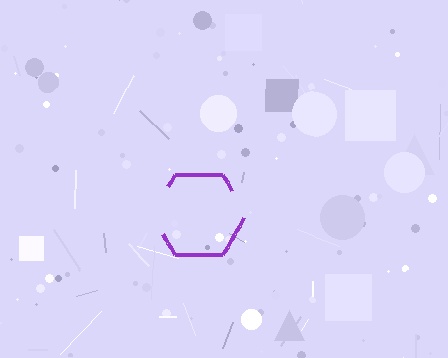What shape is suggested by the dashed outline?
The dashed outline suggests a hexagon.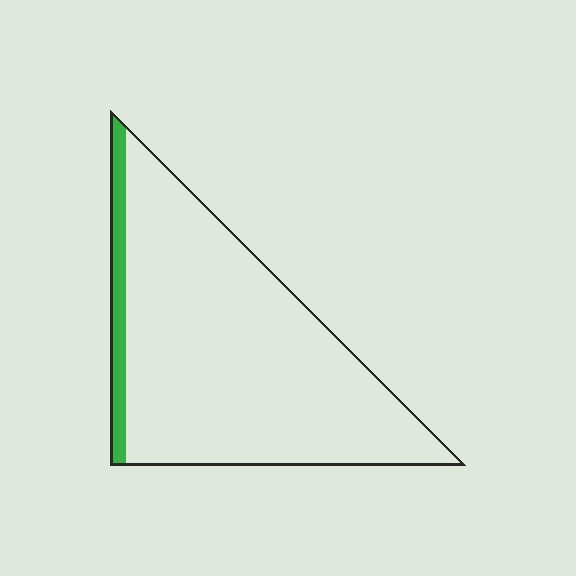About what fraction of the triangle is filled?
About one tenth (1/10).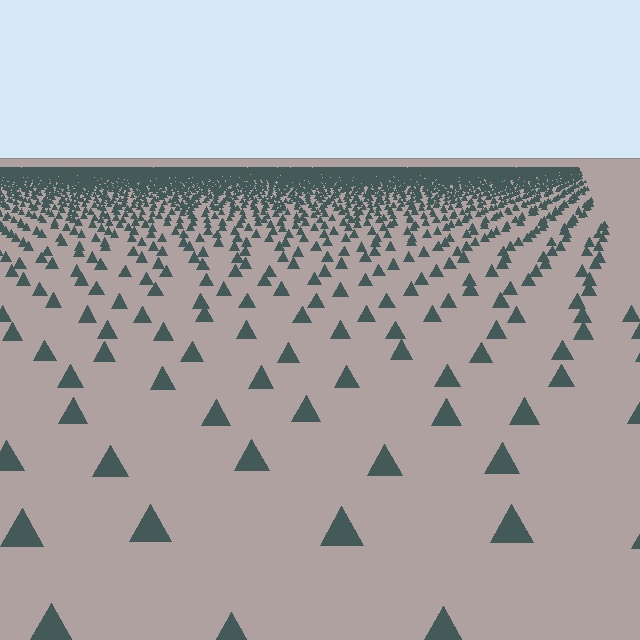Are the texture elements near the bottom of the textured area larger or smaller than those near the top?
Larger. Near the bottom, elements are closer to the viewer and appear at a bigger on-screen size.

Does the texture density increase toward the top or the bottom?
Density increases toward the top.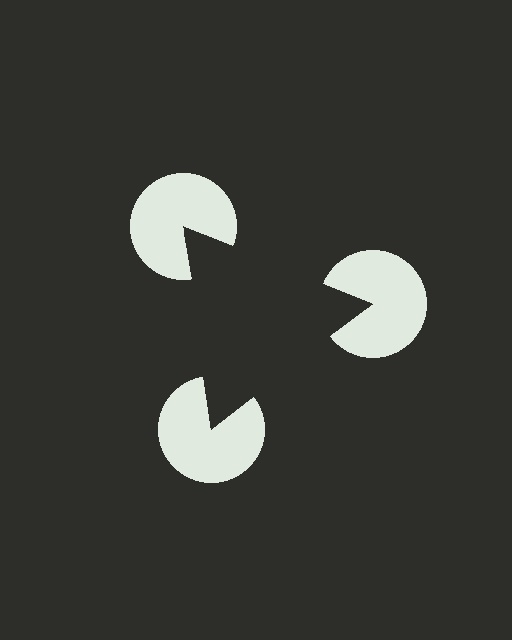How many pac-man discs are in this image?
There are 3 — one at each vertex of the illusory triangle.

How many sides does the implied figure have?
3 sides.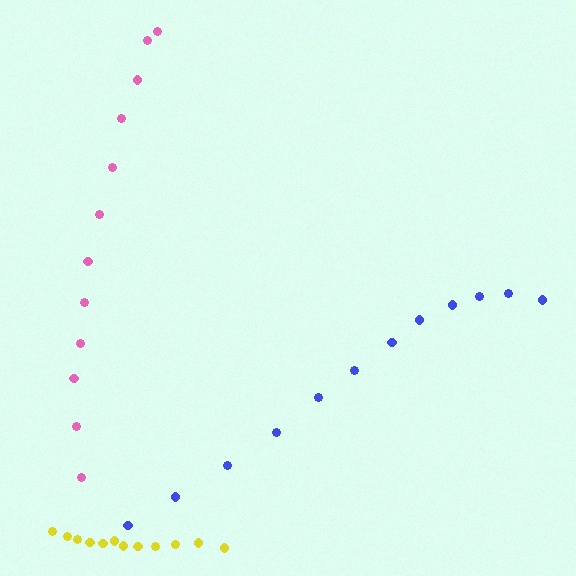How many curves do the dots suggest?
There are 3 distinct paths.